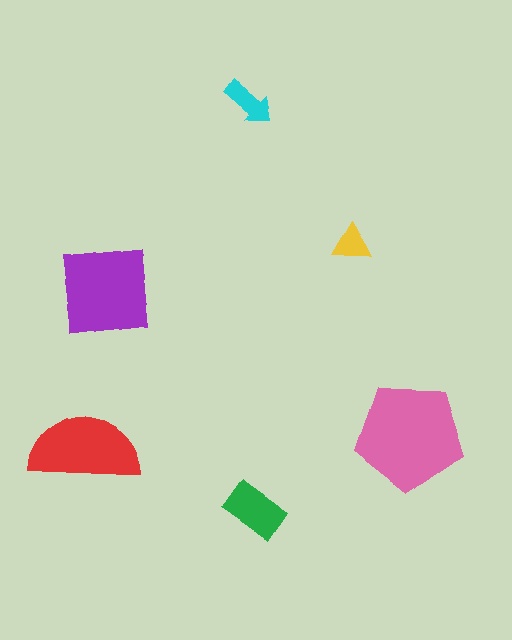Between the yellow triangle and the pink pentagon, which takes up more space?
The pink pentagon.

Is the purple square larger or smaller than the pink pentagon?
Smaller.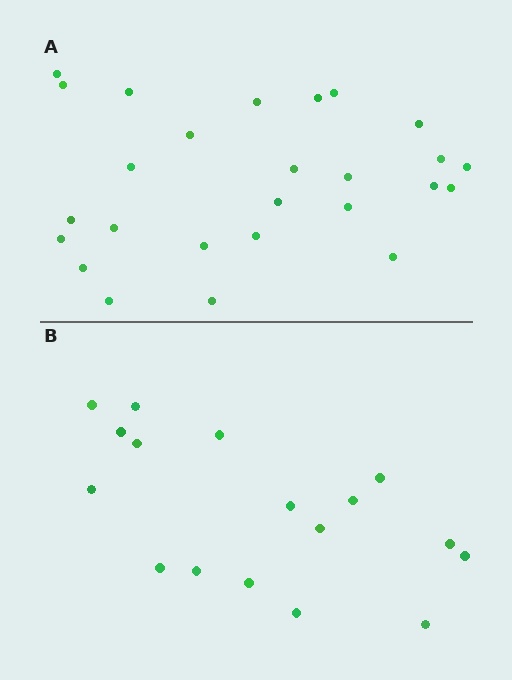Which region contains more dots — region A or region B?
Region A (the top region) has more dots.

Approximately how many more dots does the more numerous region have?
Region A has roughly 8 or so more dots than region B.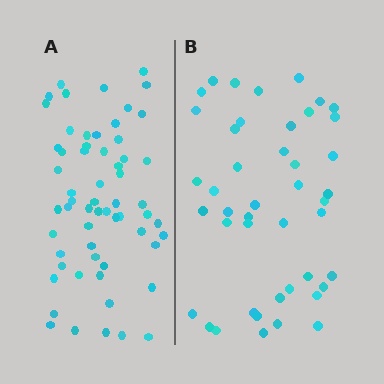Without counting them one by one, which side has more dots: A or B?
Region A (the left region) has more dots.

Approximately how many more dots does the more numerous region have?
Region A has approximately 15 more dots than region B.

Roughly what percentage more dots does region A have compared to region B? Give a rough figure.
About 35% more.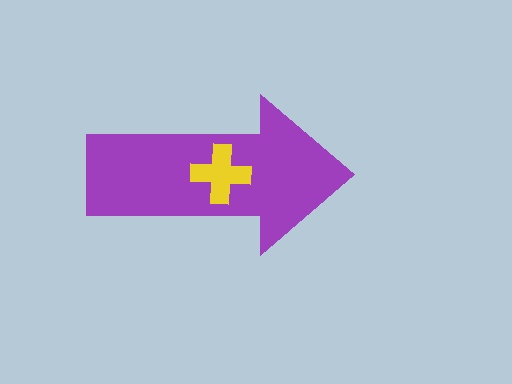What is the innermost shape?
The yellow cross.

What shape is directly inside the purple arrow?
The yellow cross.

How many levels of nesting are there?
2.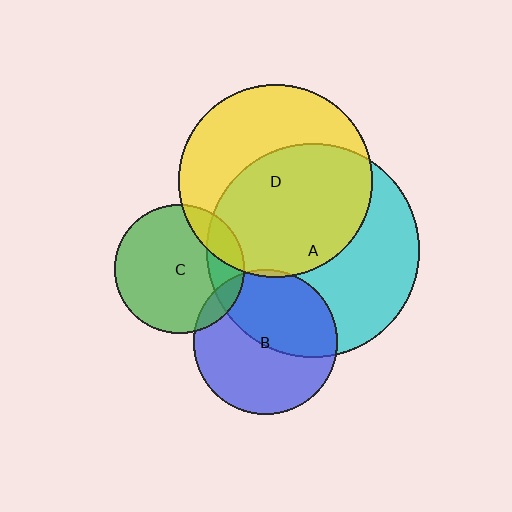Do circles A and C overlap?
Yes.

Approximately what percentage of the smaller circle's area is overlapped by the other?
Approximately 20%.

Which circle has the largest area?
Circle A (cyan).